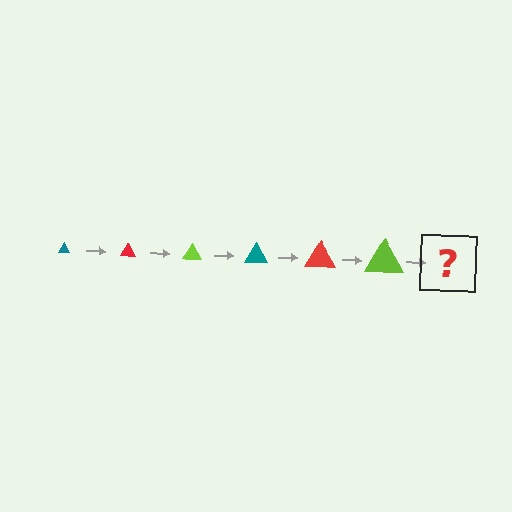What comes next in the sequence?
The next element should be a teal triangle, larger than the previous one.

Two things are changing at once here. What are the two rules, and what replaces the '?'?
The two rules are that the triangle grows larger each step and the color cycles through teal, red, and lime. The '?' should be a teal triangle, larger than the previous one.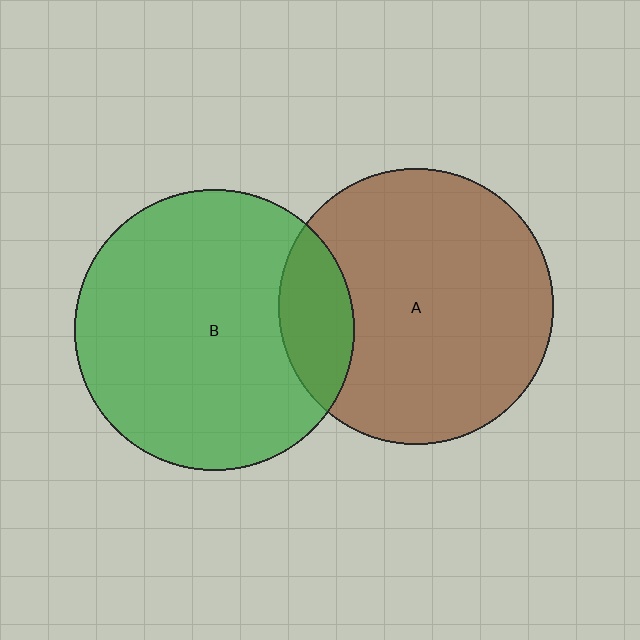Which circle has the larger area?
Circle B (green).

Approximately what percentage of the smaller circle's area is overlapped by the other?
Approximately 15%.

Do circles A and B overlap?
Yes.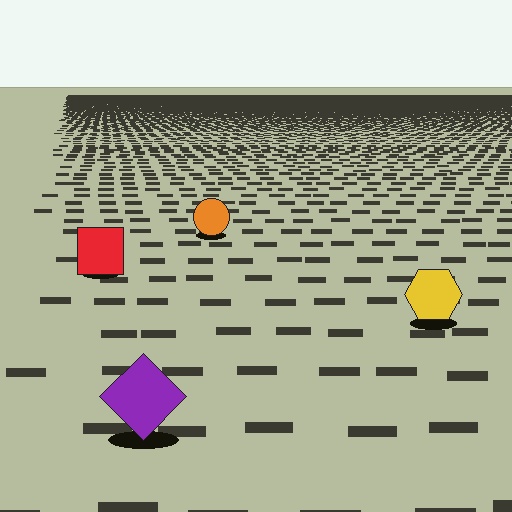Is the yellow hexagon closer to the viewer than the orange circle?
Yes. The yellow hexagon is closer — you can tell from the texture gradient: the ground texture is coarser near it.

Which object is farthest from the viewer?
The orange circle is farthest from the viewer. It appears smaller and the ground texture around it is denser.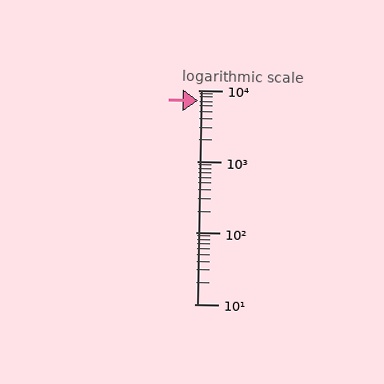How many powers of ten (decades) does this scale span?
The scale spans 3 decades, from 10 to 10000.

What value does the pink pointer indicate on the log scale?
The pointer indicates approximately 7200.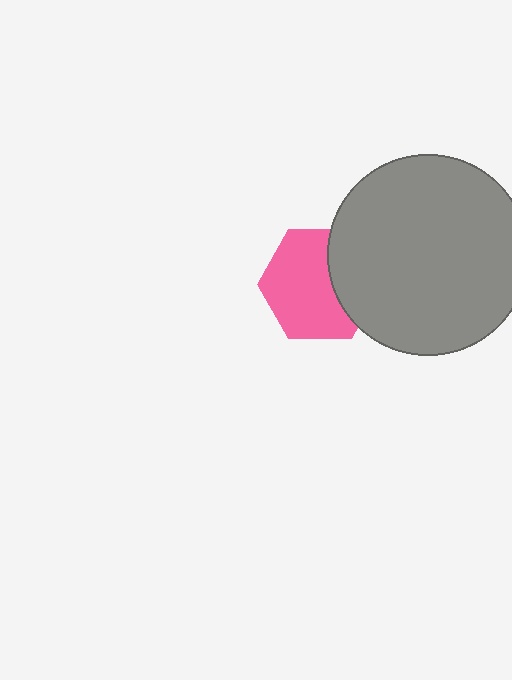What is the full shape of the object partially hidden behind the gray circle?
The partially hidden object is a pink hexagon.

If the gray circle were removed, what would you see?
You would see the complete pink hexagon.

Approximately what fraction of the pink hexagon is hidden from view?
Roughly 32% of the pink hexagon is hidden behind the gray circle.